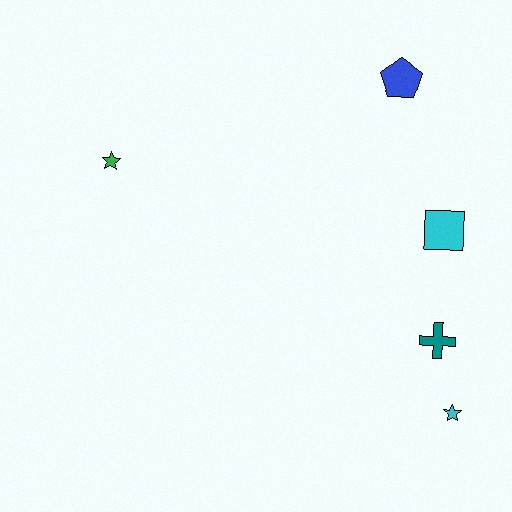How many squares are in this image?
There is 1 square.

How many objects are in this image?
There are 5 objects.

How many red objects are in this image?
There are no red objects.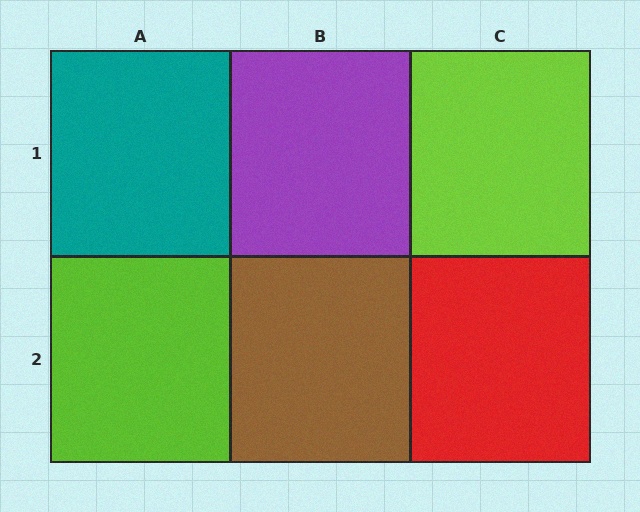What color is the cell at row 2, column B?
Brown.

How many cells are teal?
1 cell is teal.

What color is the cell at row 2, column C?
Red.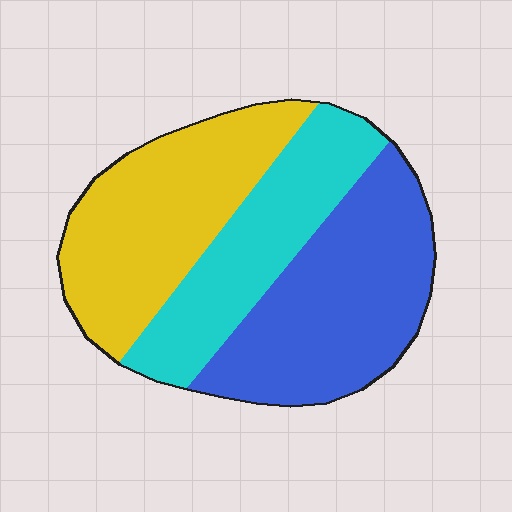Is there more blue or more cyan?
Blue.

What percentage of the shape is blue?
Blue covers about 40% of the shape.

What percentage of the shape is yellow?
Yellow takes up about one third (1/3) of the shape.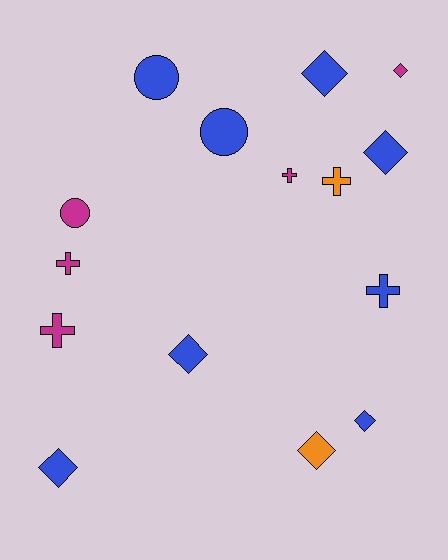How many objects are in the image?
There are 15 objects.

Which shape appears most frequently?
Diamond, with 7 objects.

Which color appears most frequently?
Blue, with 8 objects.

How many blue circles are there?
There are 2 blue circles.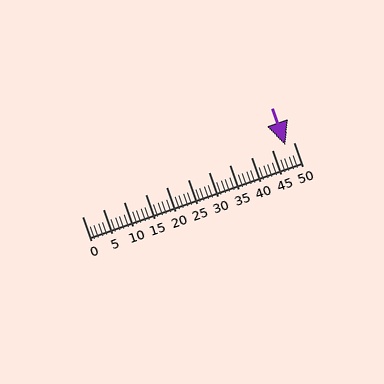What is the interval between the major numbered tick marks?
The major tick marks are spaced 5 units apart.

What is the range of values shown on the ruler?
The ruler shows values from 0 to 50.